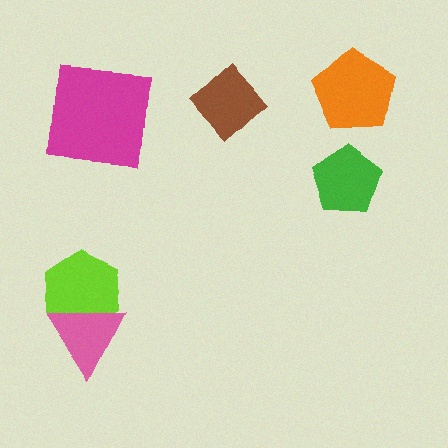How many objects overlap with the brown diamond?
0 objects overlap with the brown diamond.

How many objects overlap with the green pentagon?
0 objects overlap with the green pentagon.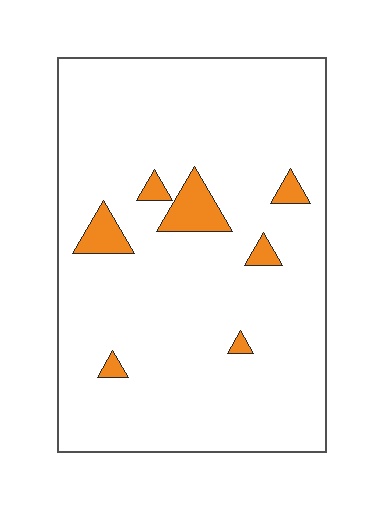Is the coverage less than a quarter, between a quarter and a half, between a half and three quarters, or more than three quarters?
Less than a quarter.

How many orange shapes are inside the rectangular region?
7.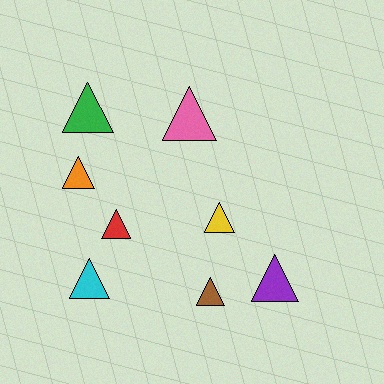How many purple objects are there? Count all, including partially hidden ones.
There is 1 purple object.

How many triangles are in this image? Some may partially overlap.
There are 8 triangles.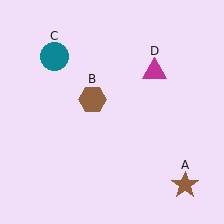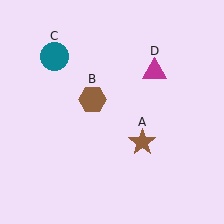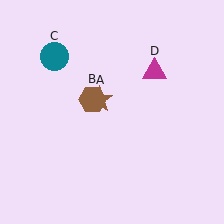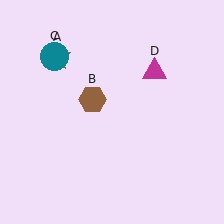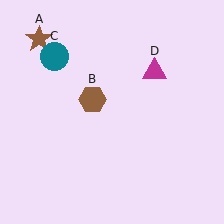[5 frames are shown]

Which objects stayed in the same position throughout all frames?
Brown hexagon (object B) and teal circle (object C) and magenta triangle (object D) remained stationary.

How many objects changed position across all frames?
1 object changed position: brown star (object A).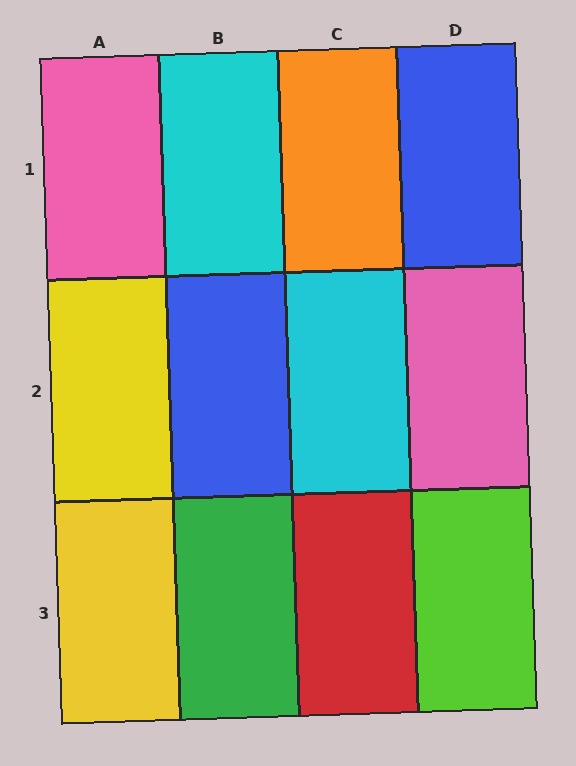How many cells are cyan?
2 cells are cyan.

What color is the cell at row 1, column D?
Blue.